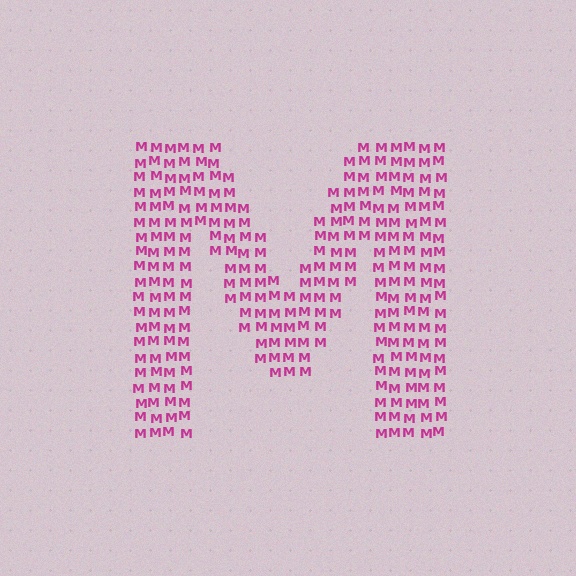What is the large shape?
The large shape is the letter M.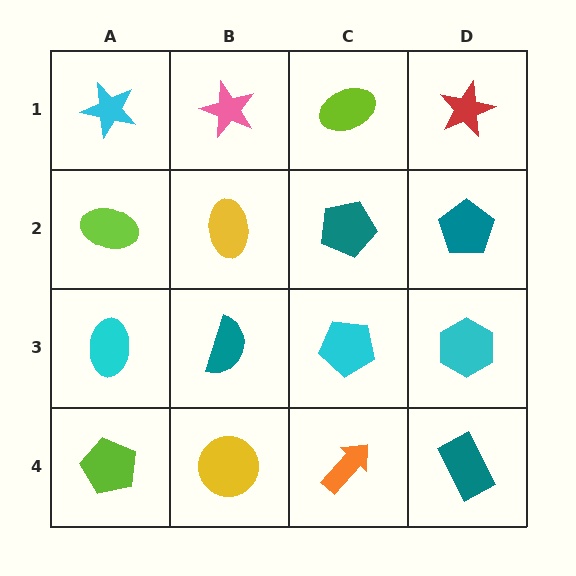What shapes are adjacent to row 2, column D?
A red star (row 1, column D), a cyan hexagon (row 3, column D), a teal pentagon (row 2, column C).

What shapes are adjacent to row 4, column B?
A teal semicircle (row 3, column B), a lime pentagon (row 4, column A), an orange arrow (row 4, column C).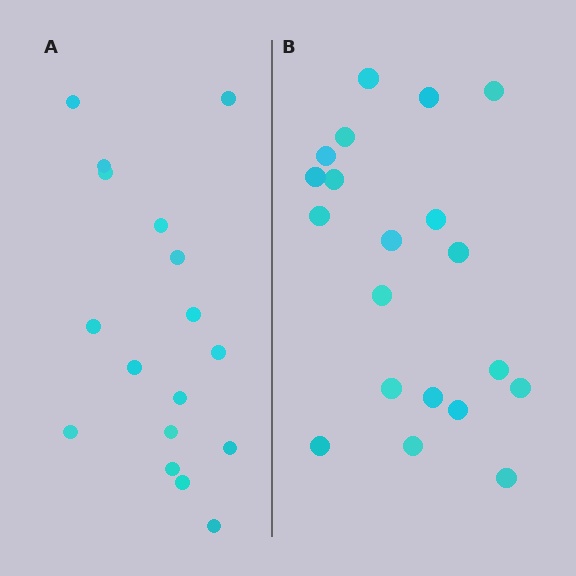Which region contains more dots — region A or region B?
Region B (the right region) has more dots.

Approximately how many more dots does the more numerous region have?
Region B has just a few more — roughly 2 or 3 more dots than region A.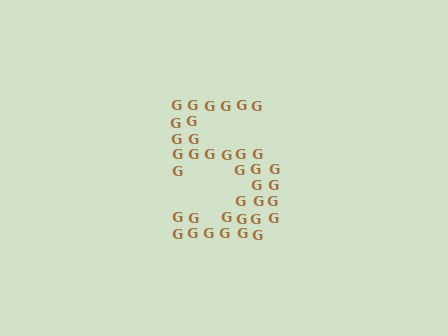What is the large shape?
The large shape is the digit 5.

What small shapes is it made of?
It is made of small letter G's.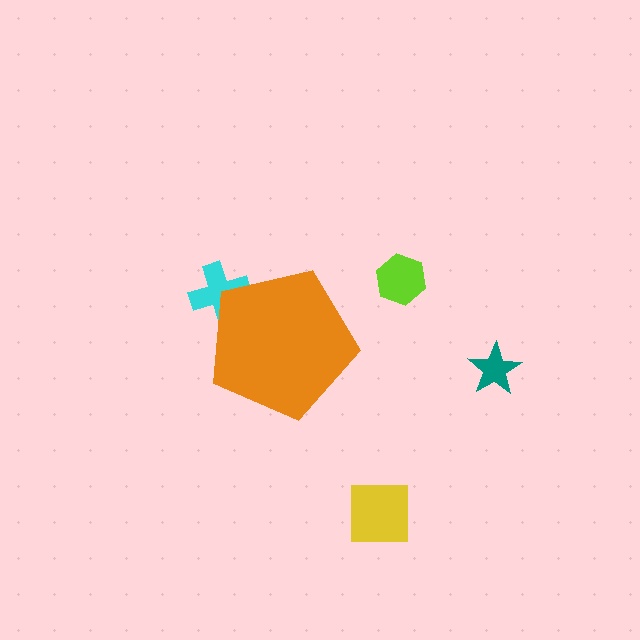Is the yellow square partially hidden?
No, the yellow square is fully visible.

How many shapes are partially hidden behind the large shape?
1 shape is partially hidden.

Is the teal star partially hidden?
No, the teal star is fully visible.